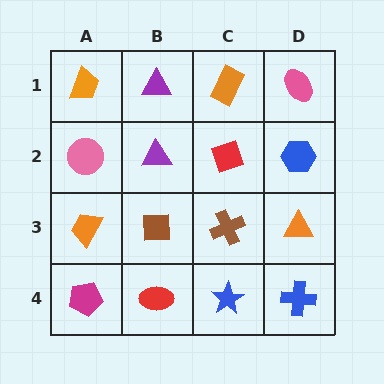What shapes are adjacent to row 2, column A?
An orange trapezoid (row 1, column A), an orange trapezoid (row 3, column A), a purple triangle (row 2, column B).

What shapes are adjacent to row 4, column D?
An orange triangle (row 3, column D), a blue star (row 4, column C).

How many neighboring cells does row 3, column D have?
3.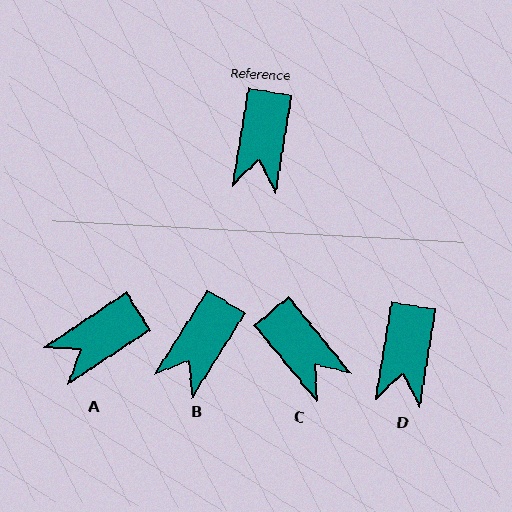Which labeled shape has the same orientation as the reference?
D.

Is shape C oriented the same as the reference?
No, it is off by about 49 degrees.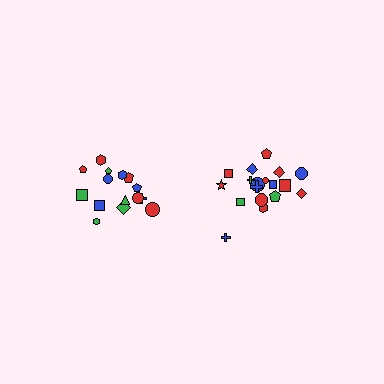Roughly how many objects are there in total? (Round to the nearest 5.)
Roughly 35 objects in total.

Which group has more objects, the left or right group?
The right group.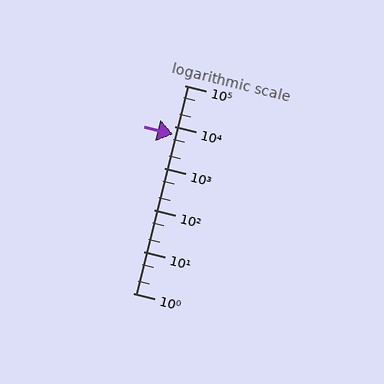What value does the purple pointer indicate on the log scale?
The pointer indicates approximately 6600.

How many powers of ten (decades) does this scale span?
The scale spans 5 decades, from 1 to 100000.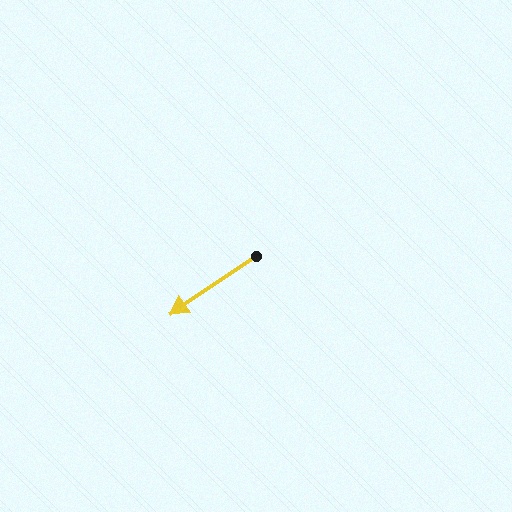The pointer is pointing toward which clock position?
Roughly 8 o'clock.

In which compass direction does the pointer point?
Southwest.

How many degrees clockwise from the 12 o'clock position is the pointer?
Approximately 236 degrees.